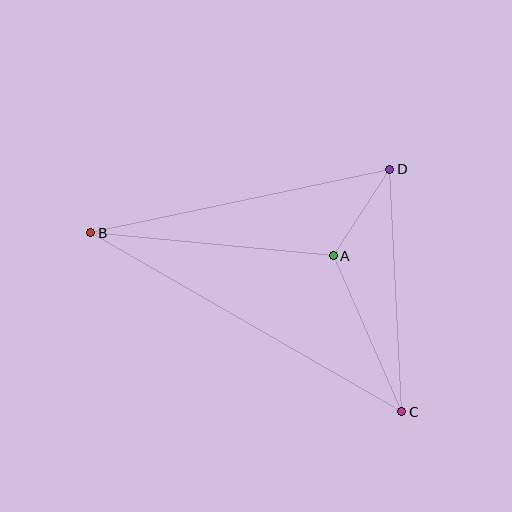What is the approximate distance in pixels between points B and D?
The distance between B and D is approximately 306 pixels.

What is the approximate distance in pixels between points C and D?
The distance between C and D is approximately 243 pixels.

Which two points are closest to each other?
Points A and D are closest to each other.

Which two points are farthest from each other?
Points B and C are farthest from each other.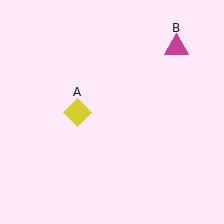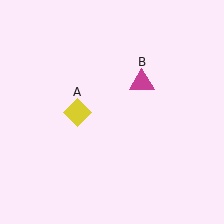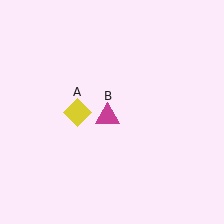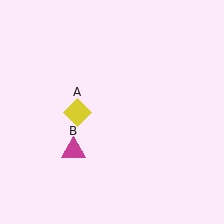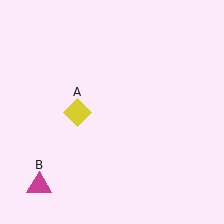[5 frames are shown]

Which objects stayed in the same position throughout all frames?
Yellow diamond (object A) remained stationary.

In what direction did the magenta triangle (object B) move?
The magenta triangle (object B) moved down and to the left.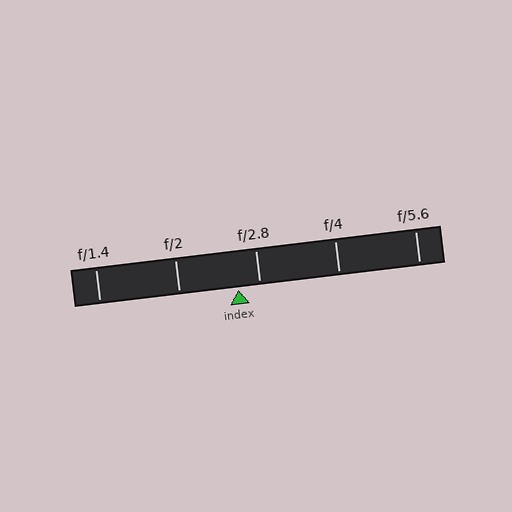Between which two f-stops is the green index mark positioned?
The index mark is between f/2 and f/2.8.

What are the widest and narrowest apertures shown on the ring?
The widest aperture shown is f/1.4 and the narrowest is f/5.6.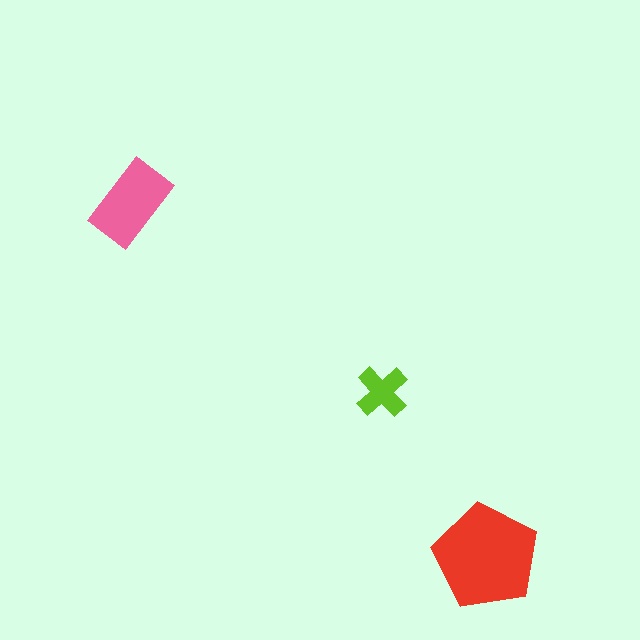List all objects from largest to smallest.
The red pentagon, the pink rectangle, the lime cross.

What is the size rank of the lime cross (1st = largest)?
3rd.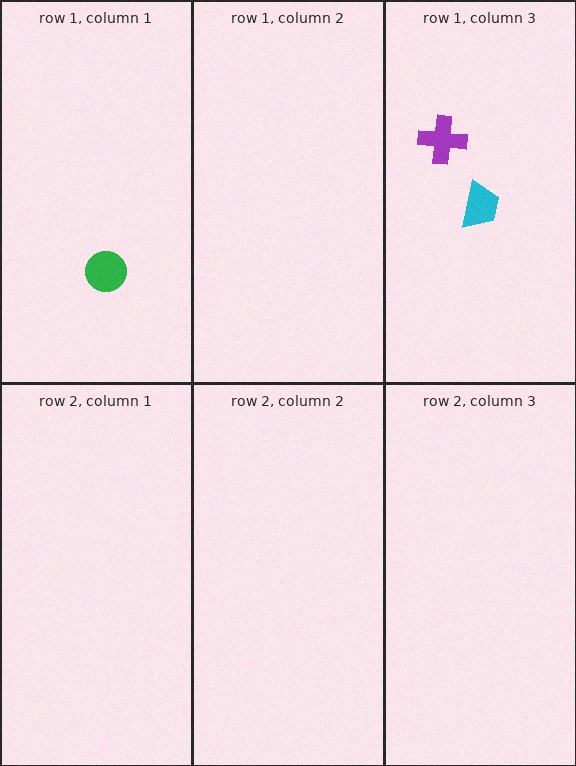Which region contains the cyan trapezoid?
The row 1, column 3 region.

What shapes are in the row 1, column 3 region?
The purple cross, the cyan trapezoid.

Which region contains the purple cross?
The row 1, column 3 region.